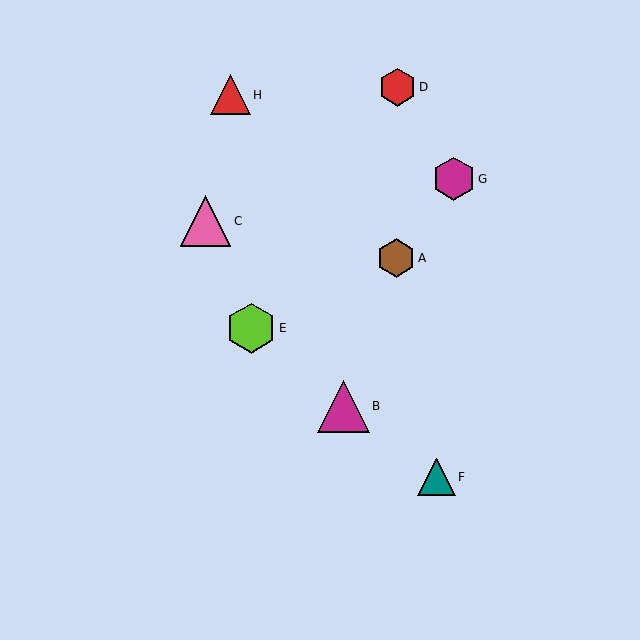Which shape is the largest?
The magenta triangle (labeled B) is the largest.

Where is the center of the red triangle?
The center of the red triangle is at (230, 95).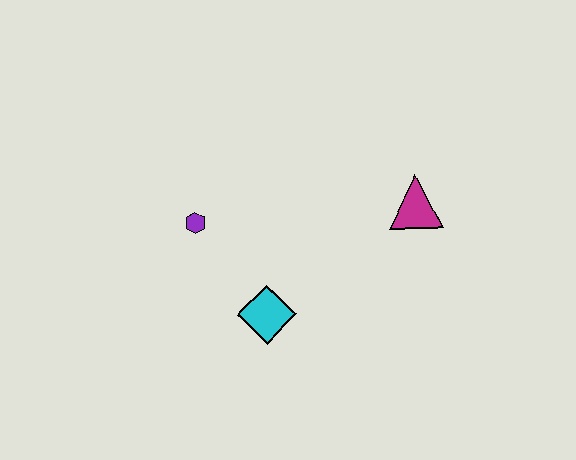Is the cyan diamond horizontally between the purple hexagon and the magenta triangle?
Yes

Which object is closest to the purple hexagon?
The cyan diamond is closest to the purple hexagon.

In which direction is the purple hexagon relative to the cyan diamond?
The purple hexagon is above the cyan diamond.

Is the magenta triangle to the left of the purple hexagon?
No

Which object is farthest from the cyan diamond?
The magenta triangle is farthest from the cyan diamond.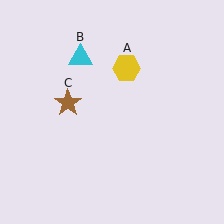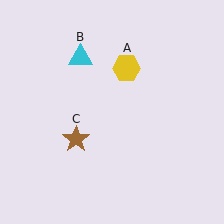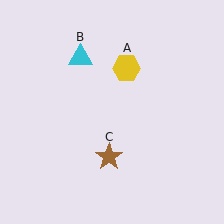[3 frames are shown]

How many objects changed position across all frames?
1 object changed position: brown star (object C).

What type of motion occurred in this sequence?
The brown star (object C) rotated counterclockwise around the center of the scene.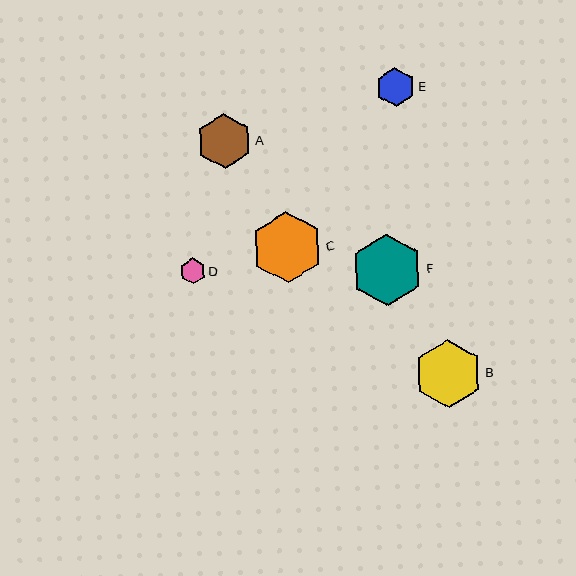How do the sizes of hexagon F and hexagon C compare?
Hexagon F and hexagon C are approximately the same size.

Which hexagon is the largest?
Hexagon F is the largest with a size of approximately 72 pixels.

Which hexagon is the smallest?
Hexagon D is the smallest with a size of approximately 26 pixels.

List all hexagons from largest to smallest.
From largest to smallest: F, C, B, A, E, D.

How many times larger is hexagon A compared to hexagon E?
Hexagon A is approximately 1.4 times the size of hexagon E.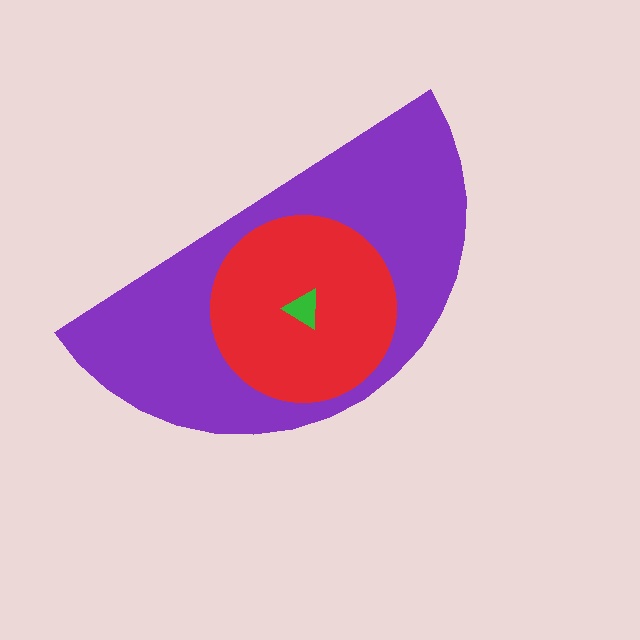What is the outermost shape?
The purple semicircle.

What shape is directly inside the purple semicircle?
The red circle.